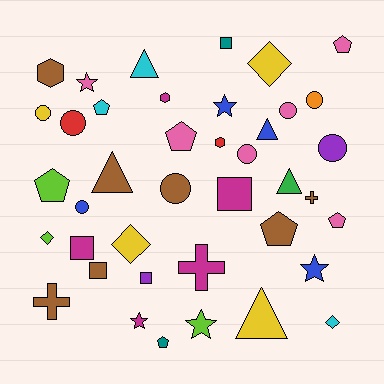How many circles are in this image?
There are 8 circles.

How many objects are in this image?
There are 40 objects.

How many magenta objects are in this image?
There are 5 magenta objects.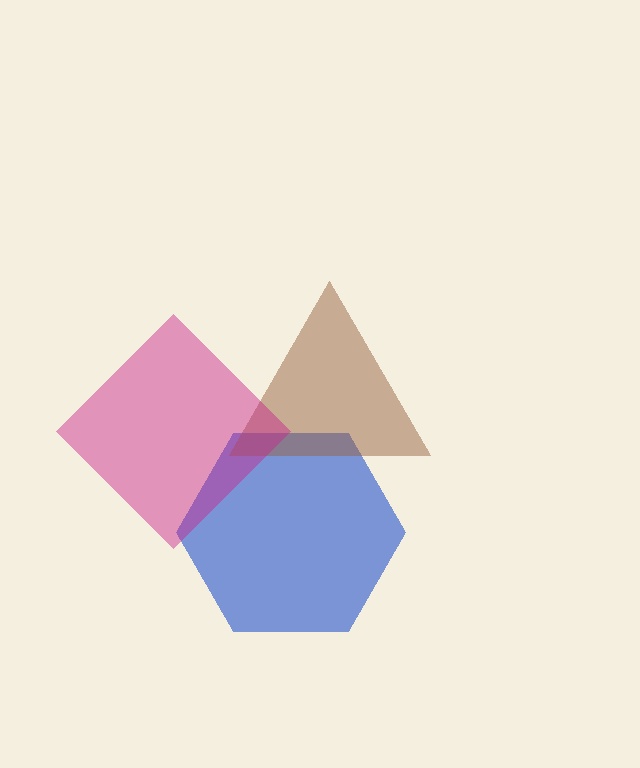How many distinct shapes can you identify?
There are 3 distinct shapes: a blue hexagon, a brown triangle, a magenta diamond.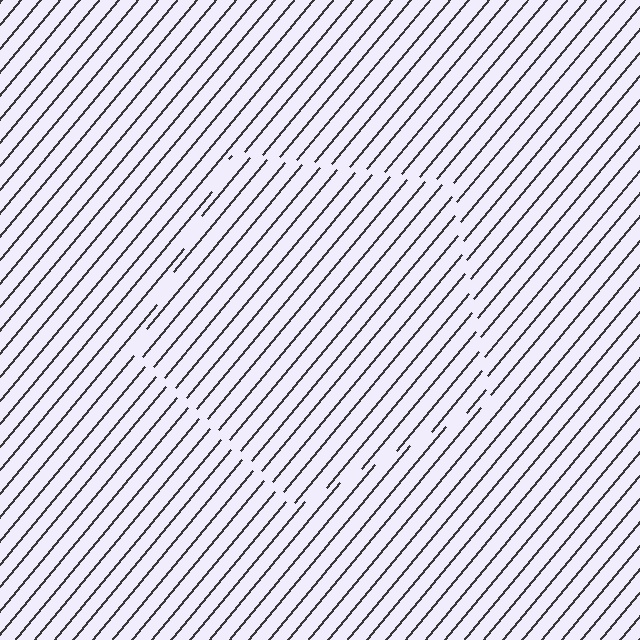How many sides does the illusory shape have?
5 sides — the line-ends trace a pentagon.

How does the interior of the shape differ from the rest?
The interior of the shape contains the same grating, shifted by half a period — the contour is defined by the phase discontinuity where line-ends from the inner and outer gratings abut.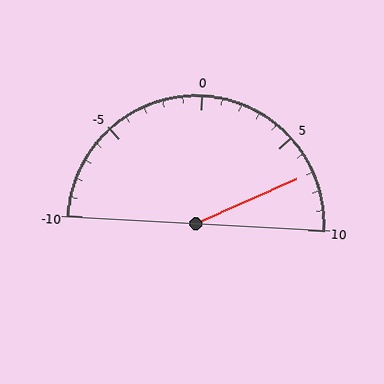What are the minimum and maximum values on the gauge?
The gauge ranges from -10 to 10.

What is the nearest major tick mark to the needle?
The nearest major tick mark is 5.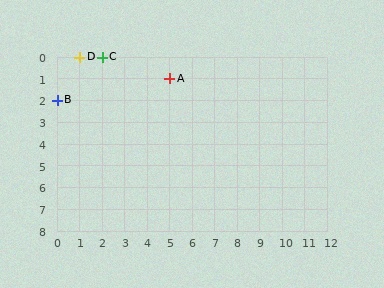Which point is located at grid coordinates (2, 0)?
Point C is at (2, 0).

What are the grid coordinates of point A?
Point A is at grid coordinates (5, 1).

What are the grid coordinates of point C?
Point C is at grid coordinates (2, 0).